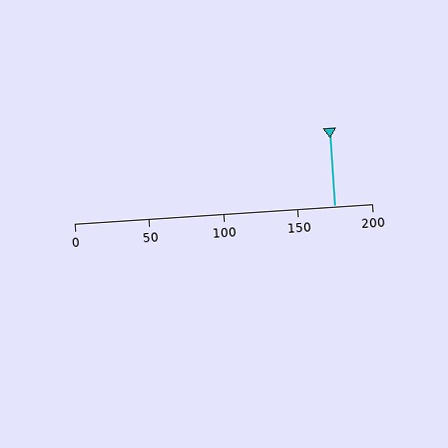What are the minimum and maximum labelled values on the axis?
The axis runs from 0 to 200.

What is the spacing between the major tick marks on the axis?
The major ticks are spaced 50 apart.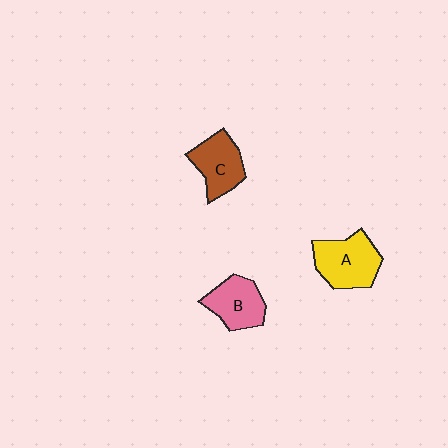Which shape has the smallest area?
Shape B (pink).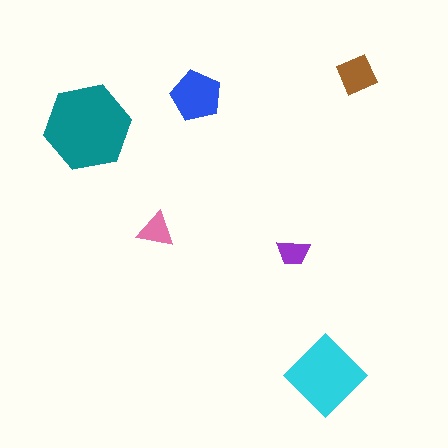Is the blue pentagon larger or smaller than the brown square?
Larger.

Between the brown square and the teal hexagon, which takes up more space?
The teal hexagon.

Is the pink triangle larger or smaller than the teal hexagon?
Smaller.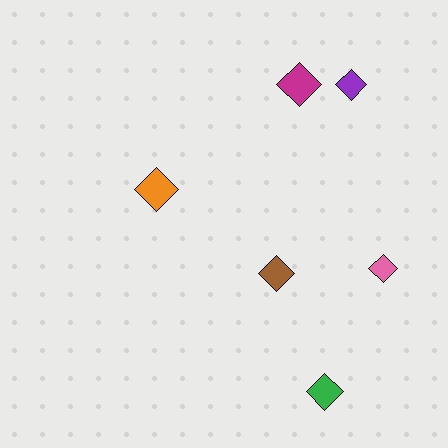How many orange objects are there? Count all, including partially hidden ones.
There is 1 orange object.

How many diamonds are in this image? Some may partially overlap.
There are 6 diamonds.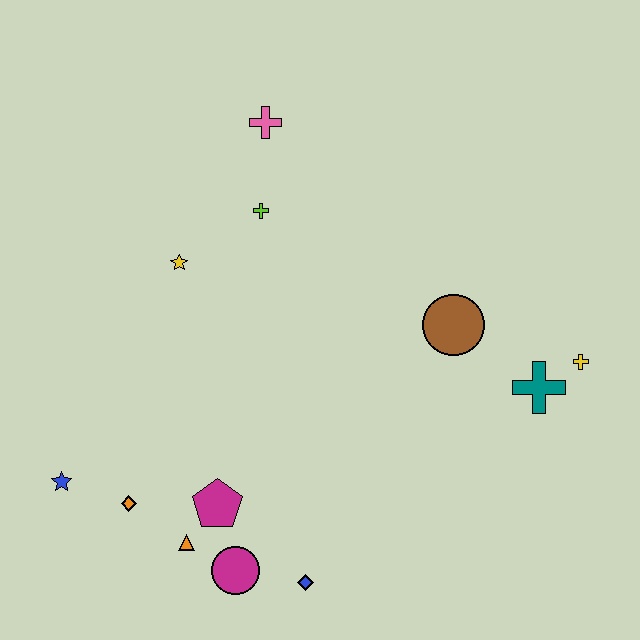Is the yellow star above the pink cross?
No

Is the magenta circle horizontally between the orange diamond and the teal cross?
Yes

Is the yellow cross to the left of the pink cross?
No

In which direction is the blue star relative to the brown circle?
The blue star is to the left of the brown circle.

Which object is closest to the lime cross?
The pink cross is closest to the lime cross.